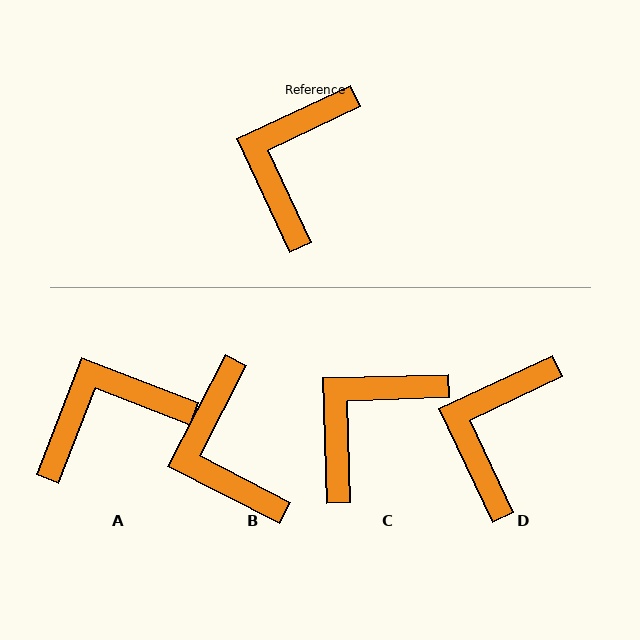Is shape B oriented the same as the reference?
No, it is off by about 38 degrees.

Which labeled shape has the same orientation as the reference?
D.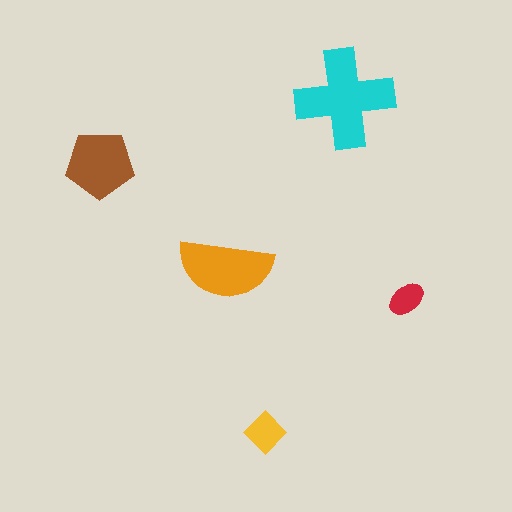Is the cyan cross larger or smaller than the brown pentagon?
Larger.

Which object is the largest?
The cyan cross.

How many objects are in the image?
There are 5 objects in the image.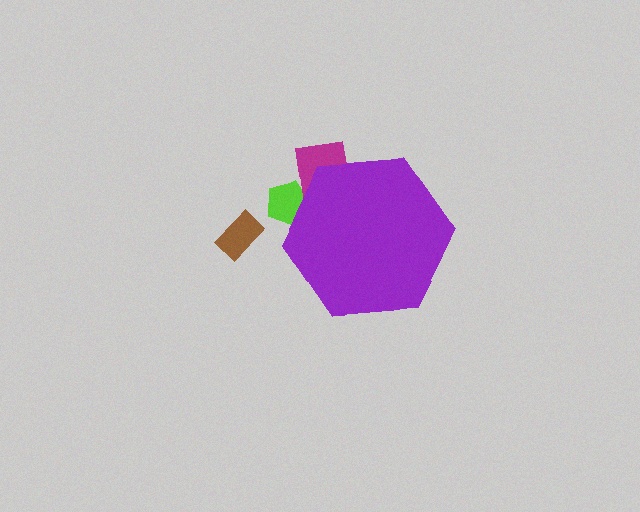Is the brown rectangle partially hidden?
No, the brown rectangle is fully visible.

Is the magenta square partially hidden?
Yes, the magenta square is partially hidden behind the purple hexagon.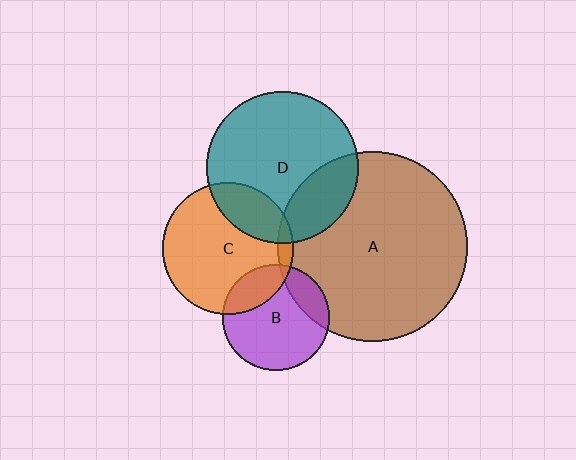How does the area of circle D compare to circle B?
Approximately 2.0 times.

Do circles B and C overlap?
Yes.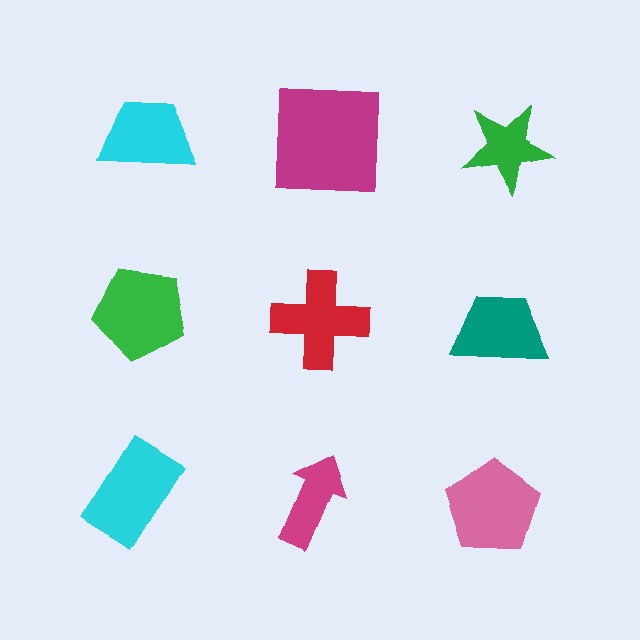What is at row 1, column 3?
A green star.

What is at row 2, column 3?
A teal trapezoid.